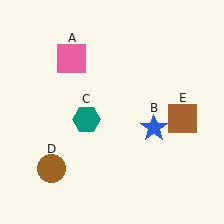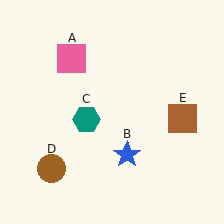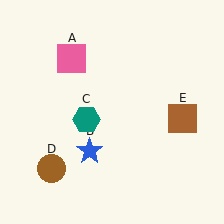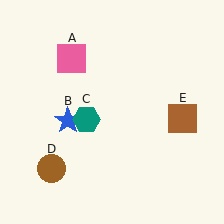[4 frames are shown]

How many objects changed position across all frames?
1 object changed position: blue star (object B).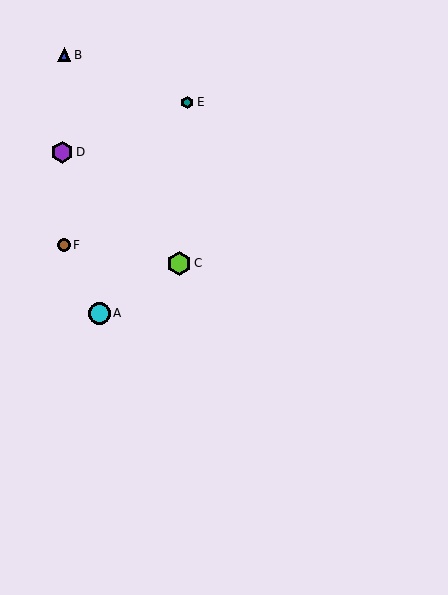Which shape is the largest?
The lime hexagon (labeled C) is the largest.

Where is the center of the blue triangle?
The center of the blue triangle is at (64, 55).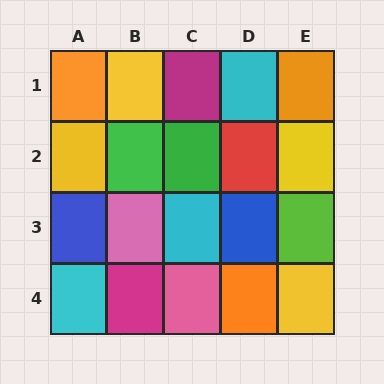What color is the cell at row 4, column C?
Pink.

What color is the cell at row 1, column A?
Orange.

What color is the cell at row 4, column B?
Magenta.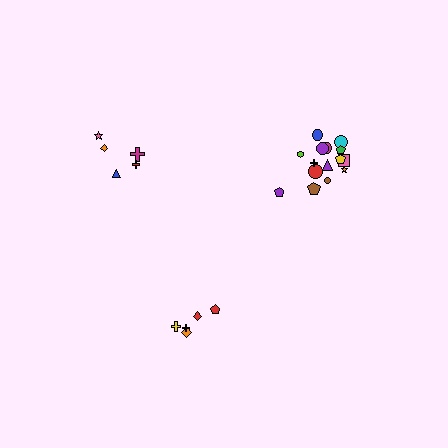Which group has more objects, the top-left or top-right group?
The top-right group.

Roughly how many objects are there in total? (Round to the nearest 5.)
Roughly 25 objects in total.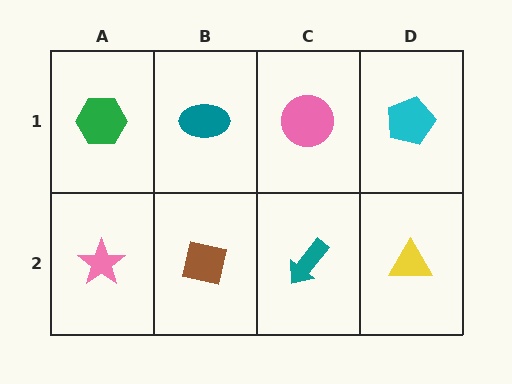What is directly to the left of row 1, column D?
A pink circle.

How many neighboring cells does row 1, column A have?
2.